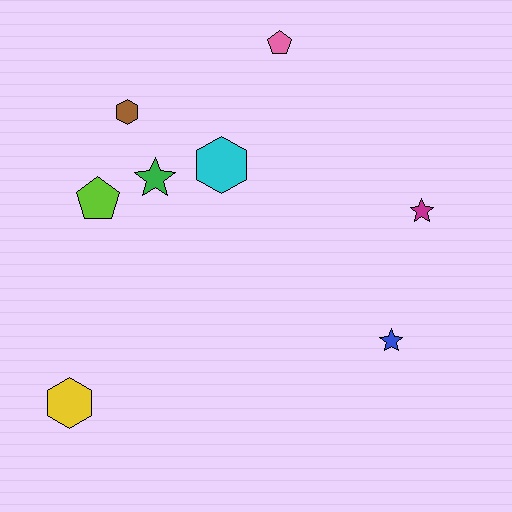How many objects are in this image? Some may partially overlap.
There are 8 objects.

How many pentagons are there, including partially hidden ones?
There are 2 pentagons.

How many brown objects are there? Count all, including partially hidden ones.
There is 1 brown object.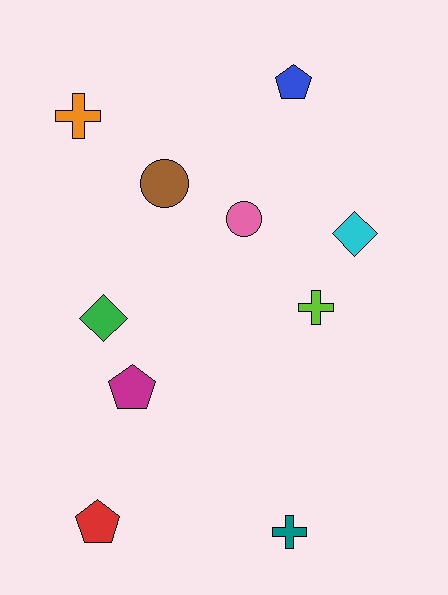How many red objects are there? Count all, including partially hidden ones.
There is 1 red object.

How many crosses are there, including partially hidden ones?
There are 3 crosses.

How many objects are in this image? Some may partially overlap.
There are 10 objects.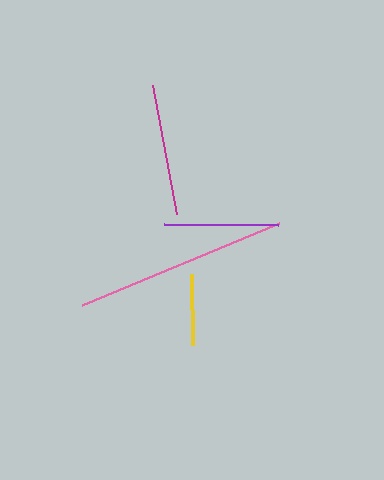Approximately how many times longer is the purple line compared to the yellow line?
The purple line is approximately 1.6 times the length of the yellow line.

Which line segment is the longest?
The pink line is the longest at approximately 213 pixels.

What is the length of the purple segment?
The purple segment is approximately 114 pixels long.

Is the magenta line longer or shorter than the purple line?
The magenta line is longer than the purple line.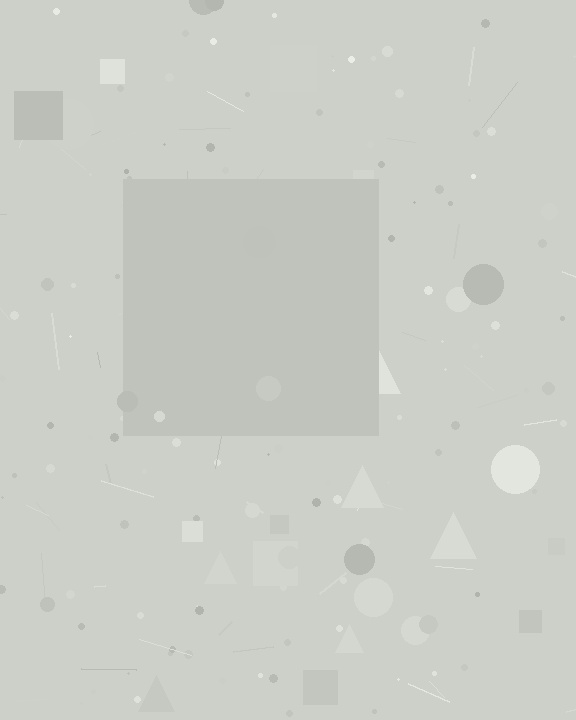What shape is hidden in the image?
A square is hidden in the image.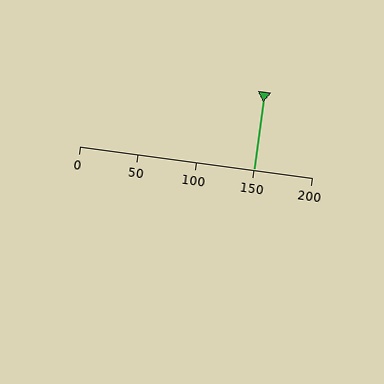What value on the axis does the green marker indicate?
The marker indicates approximately 150.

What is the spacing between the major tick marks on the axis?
The major ticks are spaced 50 apart.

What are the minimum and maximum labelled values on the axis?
The axis runs from 0 to 200.